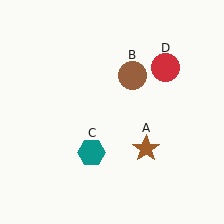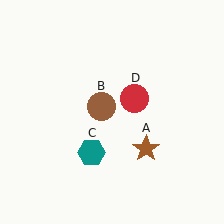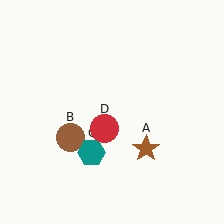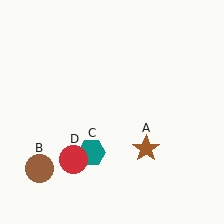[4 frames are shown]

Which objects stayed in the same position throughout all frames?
Brown star (object A) and teal hexagon (object C) remained stationary.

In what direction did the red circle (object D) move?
The red circle (object D) moved down and to the left.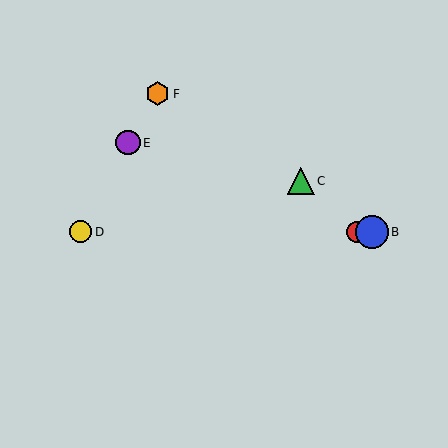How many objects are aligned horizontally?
3 objects (A, B, D) are aligned horizontally.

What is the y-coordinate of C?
Object C is at y≈181.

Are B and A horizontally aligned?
Yes, both are at y≈232.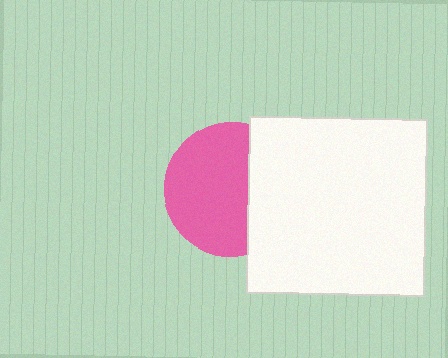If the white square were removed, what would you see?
You would see the complete pink circle.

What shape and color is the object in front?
The object in front is a white square.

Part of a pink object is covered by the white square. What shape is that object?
It is a circle.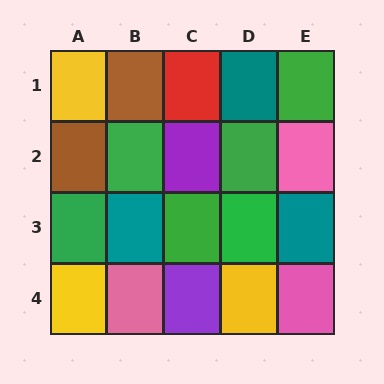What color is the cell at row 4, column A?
Yellow.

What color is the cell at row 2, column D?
Green.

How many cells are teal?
3 cells are teal.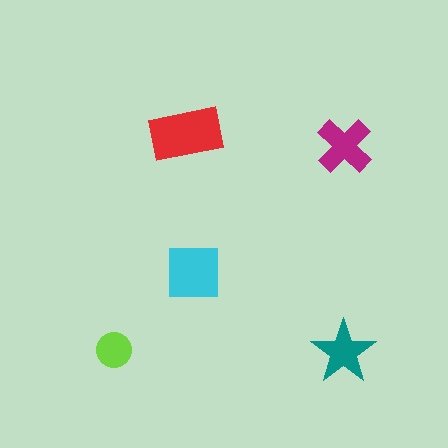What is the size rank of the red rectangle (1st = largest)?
1st.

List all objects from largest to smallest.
The red rectangle, the cyan square, the magenta cross, the teal star, the lime circle.